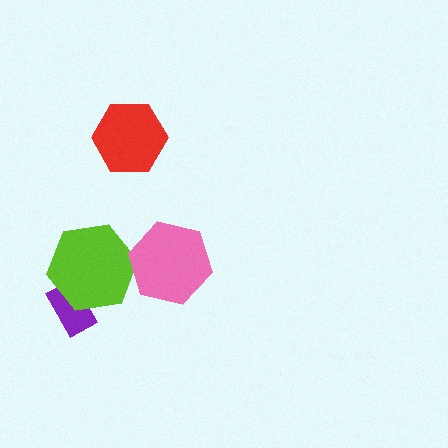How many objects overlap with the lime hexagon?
2 objects overlap with the lime hexagon.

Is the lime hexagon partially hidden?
Yes, it is partially covered by another shape.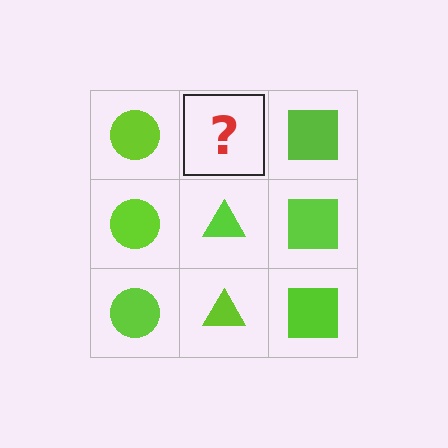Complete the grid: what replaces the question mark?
The question mark should be replaced with a lime triangle.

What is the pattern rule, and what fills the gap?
The rule is that each column has a consistent shape. The gap should be filled with a lime triangle.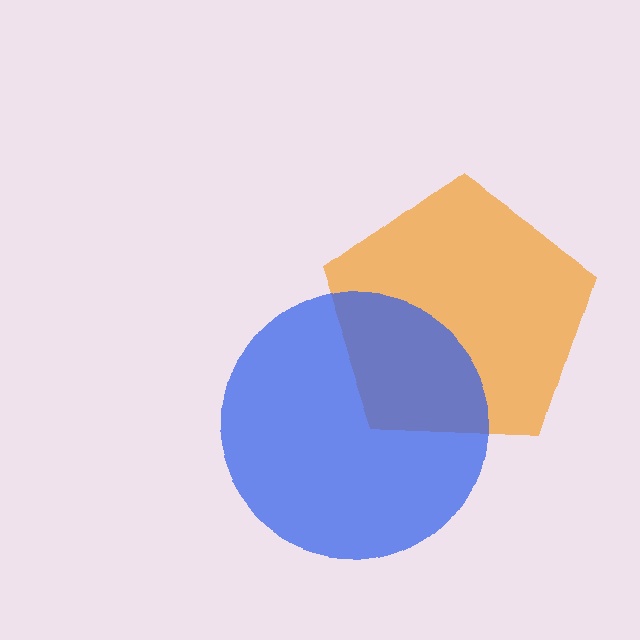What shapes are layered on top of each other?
The layered shapes are: an orange pentagon, a blue circle.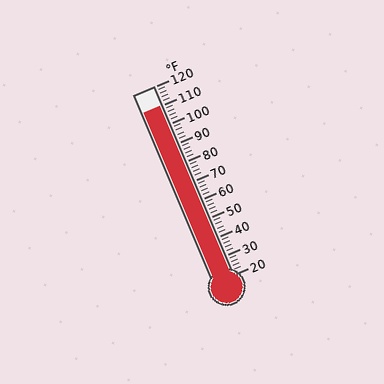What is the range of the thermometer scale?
The thermometer scale ranges from 20°F to 120°F.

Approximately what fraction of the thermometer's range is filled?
The thermometer is filled to approximately 90% of its range.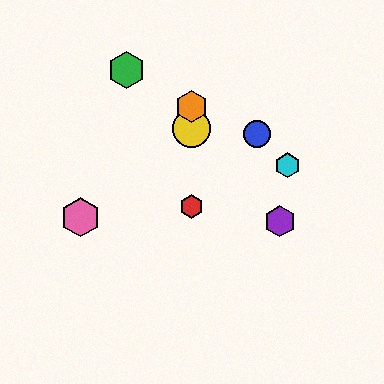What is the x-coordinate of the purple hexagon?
The purple hexagon is at x≈280.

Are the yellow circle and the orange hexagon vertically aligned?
Yes, both are at x≈191.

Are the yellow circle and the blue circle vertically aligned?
No, the yellow circle is at x≈191 and the blue circle is at x≈257.